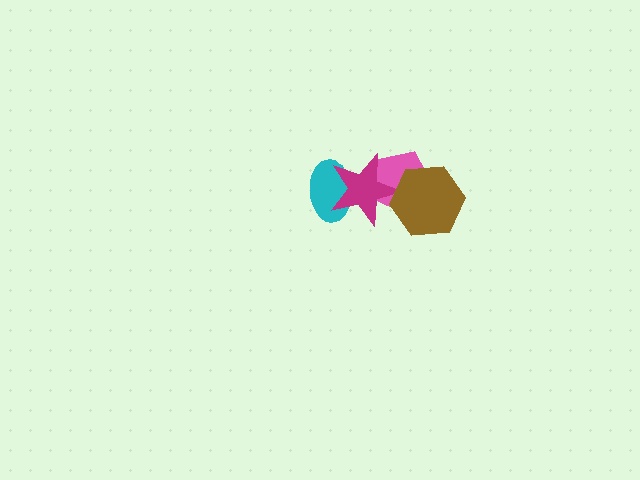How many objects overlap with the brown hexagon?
2 objects overlap with the brown hexagon.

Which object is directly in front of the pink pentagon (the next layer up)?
The magenta star is directly in front of the pink pentagon.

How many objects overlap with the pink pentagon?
2 objects overlap with the pink pentagon.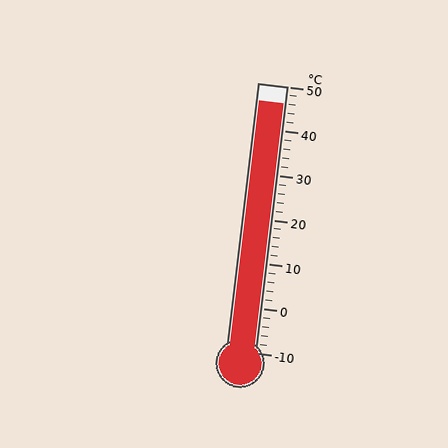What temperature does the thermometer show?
The thermometer shows approximately 46°C.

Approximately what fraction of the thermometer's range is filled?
The thermometer is filled to approximately 95% of its range.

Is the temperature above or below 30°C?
The temperature is above 30°C.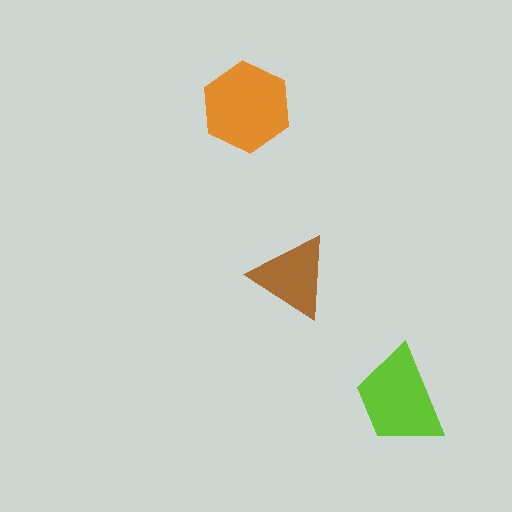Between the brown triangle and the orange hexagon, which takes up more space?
The orange hexagon.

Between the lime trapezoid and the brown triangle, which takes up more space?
The lime trapezoid.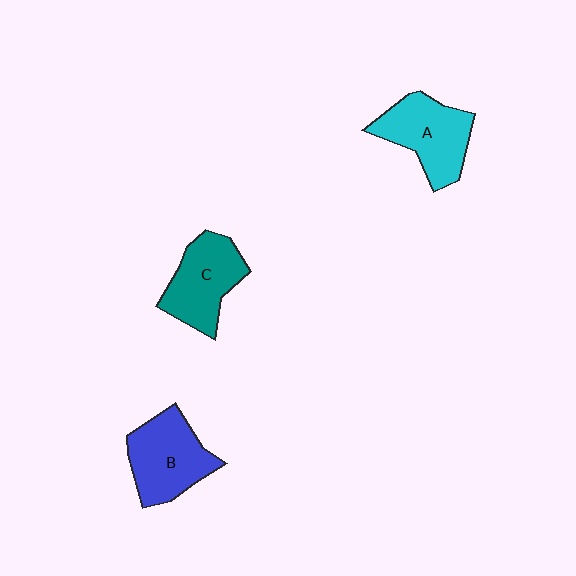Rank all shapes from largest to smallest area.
From largest to smallest: B (blue), A (cyan), C (teal).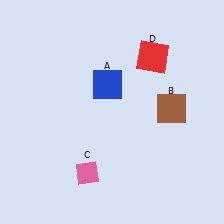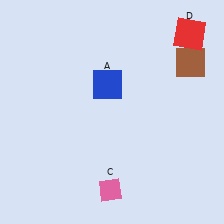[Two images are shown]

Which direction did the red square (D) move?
The red square (D) moved right.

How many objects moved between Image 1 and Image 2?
3 objects moved between the two images.